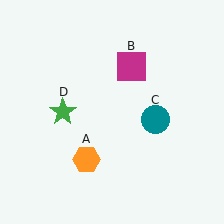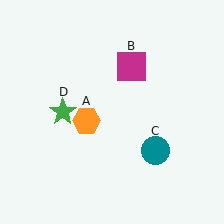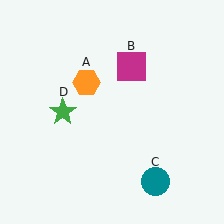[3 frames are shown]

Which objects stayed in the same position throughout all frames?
Magenta square (object B) and green star (object D) remained stationary.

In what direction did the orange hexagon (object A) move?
The orange hexagon (object A) moved up.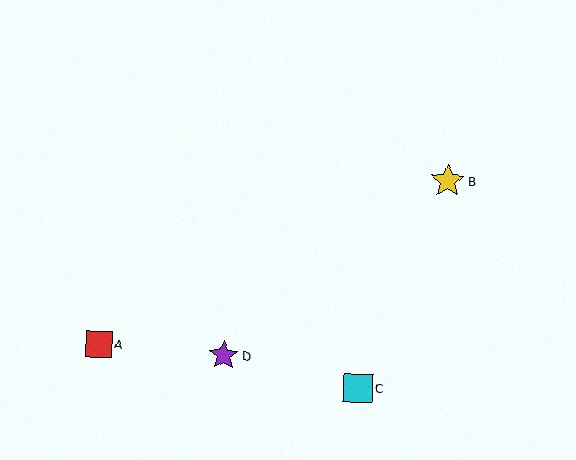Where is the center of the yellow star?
The center of the yellow star is at (448, 181).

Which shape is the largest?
The yellow star (labeled B) is the largest.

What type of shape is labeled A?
Shape A is a red square.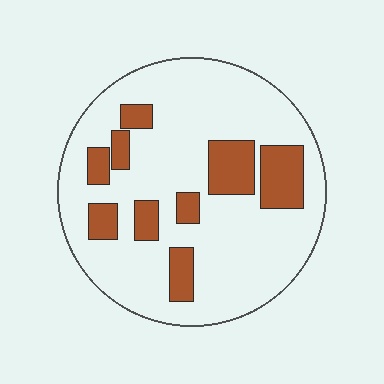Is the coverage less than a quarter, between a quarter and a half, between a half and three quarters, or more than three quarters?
Less than a quarter.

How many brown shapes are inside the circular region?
9.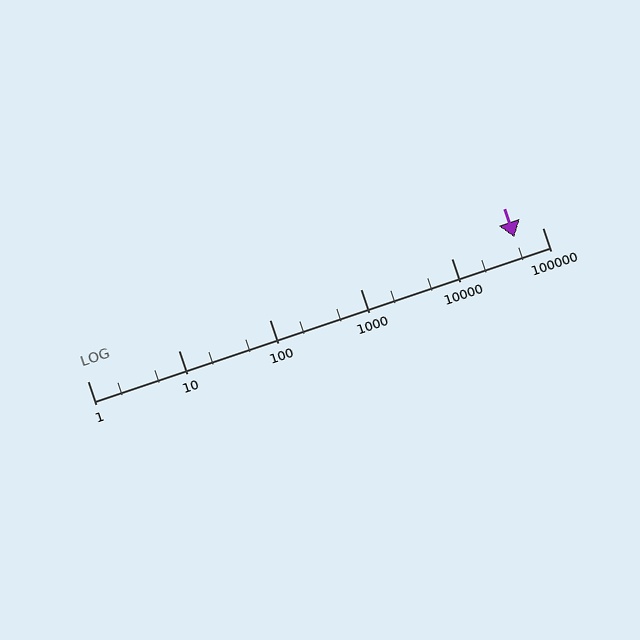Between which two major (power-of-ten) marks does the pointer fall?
The pointer is between 10000 and 100000.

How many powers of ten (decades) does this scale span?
The scale spans 5 decades, from 1 to 100000.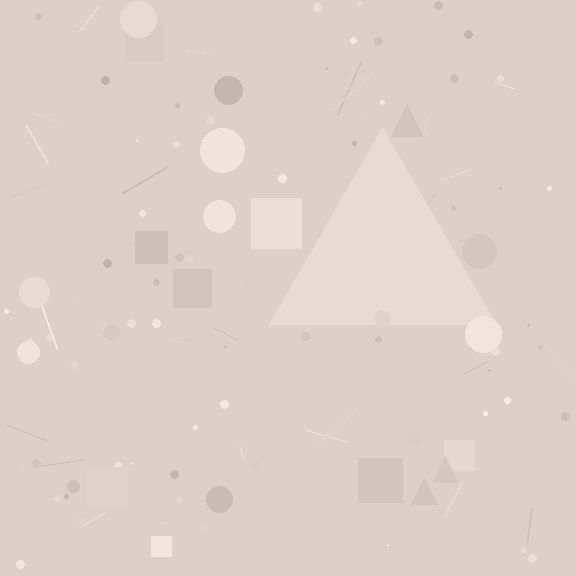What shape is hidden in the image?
A triangle is hidden in the image.